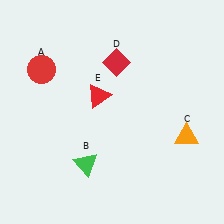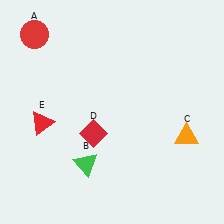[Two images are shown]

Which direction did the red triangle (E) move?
The red triangle (E) moved left.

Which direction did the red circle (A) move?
The red circle (A) moved up.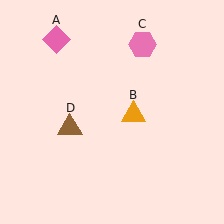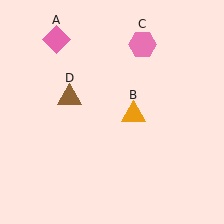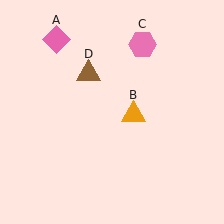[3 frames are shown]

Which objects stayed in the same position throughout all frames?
Pink diamond (object A) and orange triangle (object B) and pink hexagon (object C) remained stationary.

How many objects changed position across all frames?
1 object changed position: brown triangle (object D).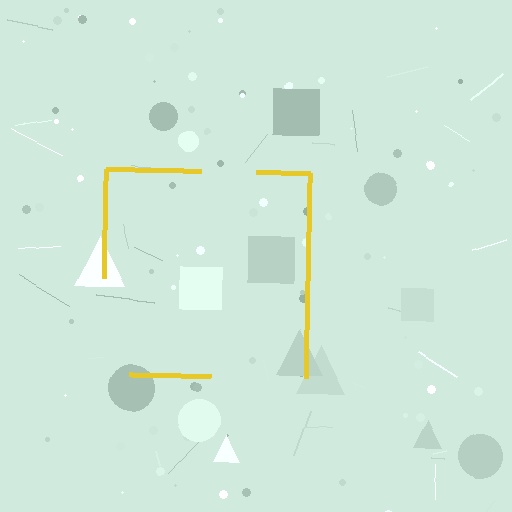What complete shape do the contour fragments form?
The contour fragments form a square.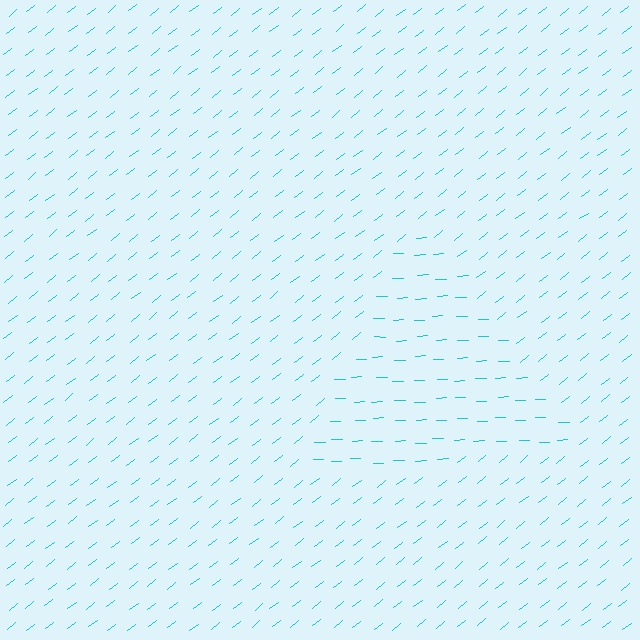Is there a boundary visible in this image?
Yes, there is a texture boundary formed by a change in line orientation.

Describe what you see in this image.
The image is filled with small cyan line segments. A triangle region in the image has lines oriented differently from the surrounding lines, creating a visible texture boundary.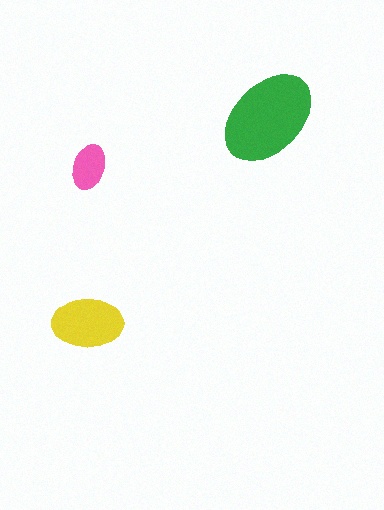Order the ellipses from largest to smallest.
the green one, the yellow one, the pink one.